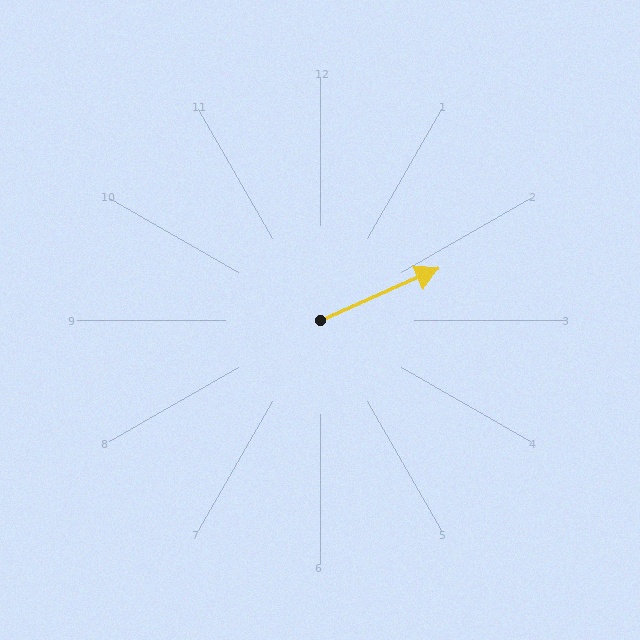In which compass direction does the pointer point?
Northeast.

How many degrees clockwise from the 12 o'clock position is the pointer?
Approximately 66 degrees.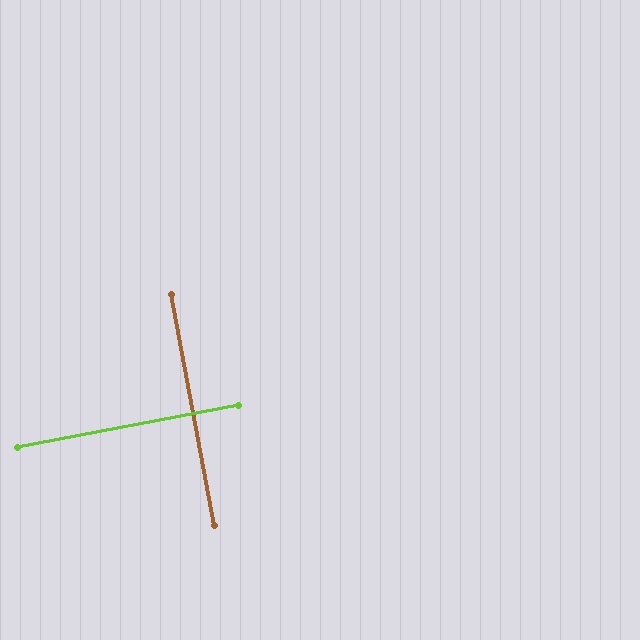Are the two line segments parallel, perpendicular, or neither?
Perpendicular — they meet at approximately 90°.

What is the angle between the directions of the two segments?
Approximately 90 degrees.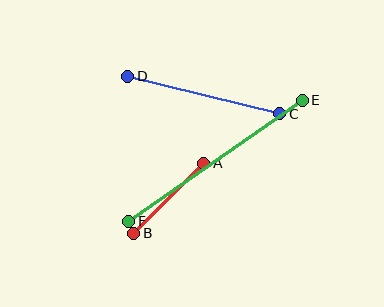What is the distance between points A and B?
The distance is approximately 99 pixels.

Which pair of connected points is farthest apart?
Points E and F are farthest apart.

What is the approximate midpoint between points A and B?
The midpoint is at approximately (169, 198) pixels.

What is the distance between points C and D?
The distance is approximately 156 pixels.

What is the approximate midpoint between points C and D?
The midpoint is at approximately (204, 95) pixels.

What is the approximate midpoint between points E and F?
The midpoint is at approximately (216, 161) pixels.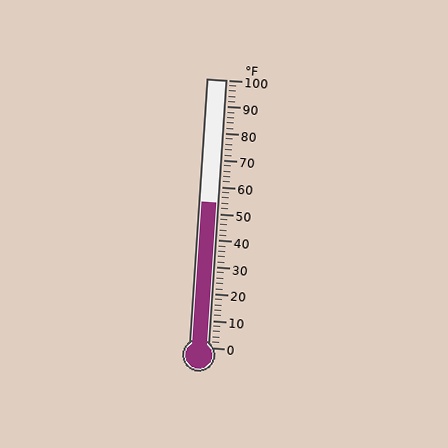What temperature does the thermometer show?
The thermometer shows approximately 54°F.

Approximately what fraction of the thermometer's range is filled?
The thermometer is filled to approximately 55% of its range.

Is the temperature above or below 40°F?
The temperature is above 40°F.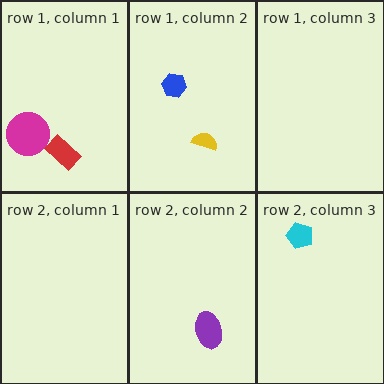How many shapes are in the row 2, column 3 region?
1.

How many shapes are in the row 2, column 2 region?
1.